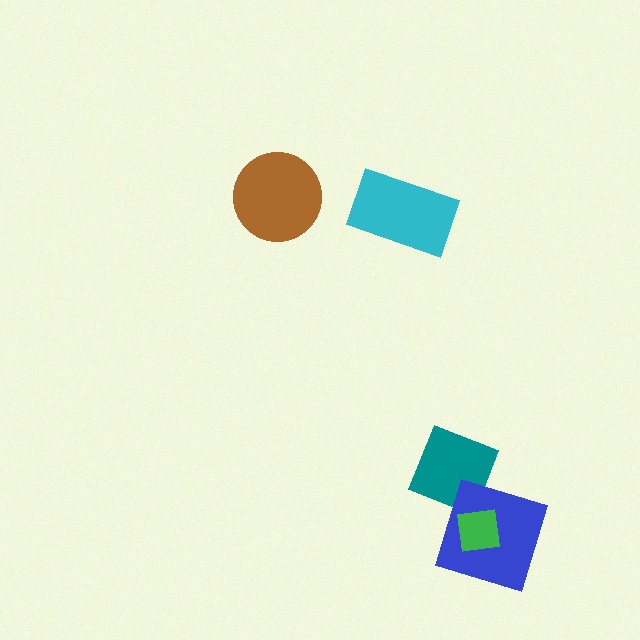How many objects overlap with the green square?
2 objects overlap with the green square.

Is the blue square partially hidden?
Yes, it is partially covered by another shape.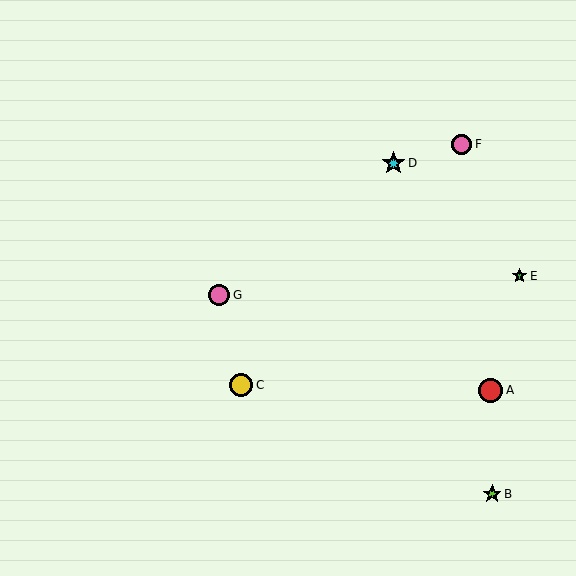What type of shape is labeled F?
Shape F is a pink circle.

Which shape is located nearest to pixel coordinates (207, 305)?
The pink circle (labeled G) at (219, 295) is nearest to that location.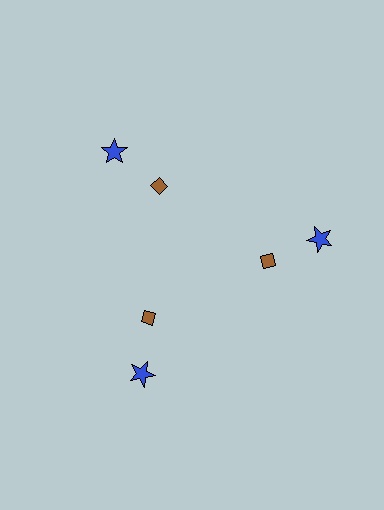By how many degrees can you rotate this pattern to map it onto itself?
The pattern maps onto itself every 120 degrees of rotation.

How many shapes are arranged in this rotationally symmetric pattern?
There are 6 shapes, arranged in 3 groups of 2.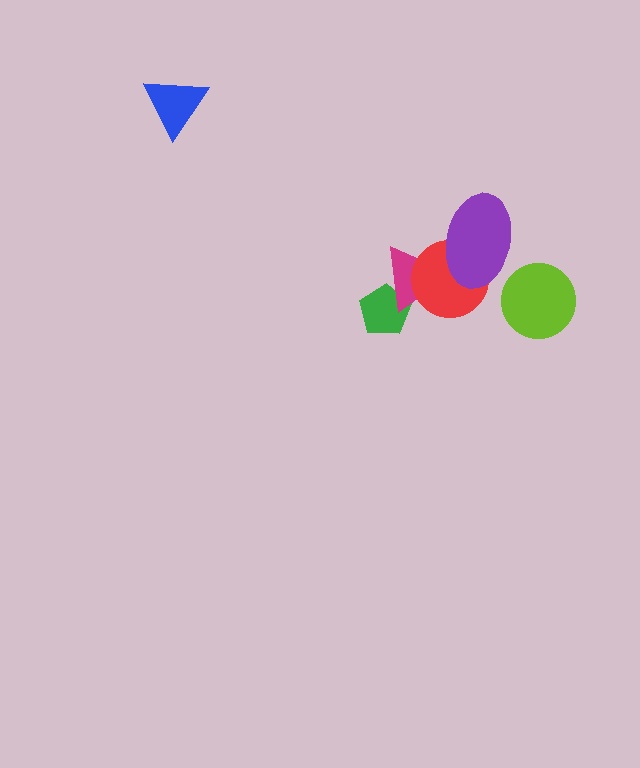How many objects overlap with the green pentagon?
1 object overlaps with the green pentagon.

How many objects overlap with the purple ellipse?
2 objects overlap with the purple ellipse.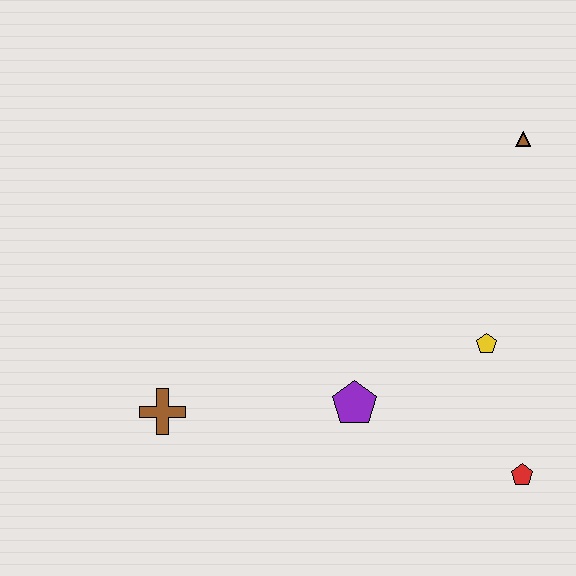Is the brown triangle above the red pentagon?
Yes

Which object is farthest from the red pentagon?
The brown cross is farthest from the red pentagon.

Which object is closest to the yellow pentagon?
The red pentagon is closest to the yellow pentagon.